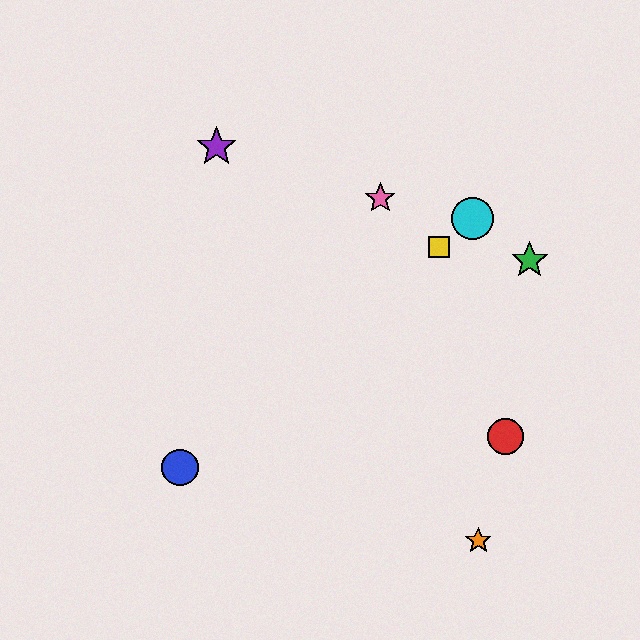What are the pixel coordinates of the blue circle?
The blue circle is at (180, 468).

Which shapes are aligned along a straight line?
The blue circle, the yellow square, the cyan circle are aligned along a straight line.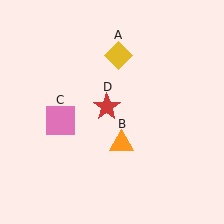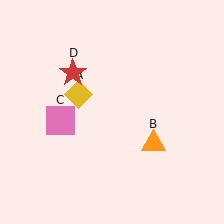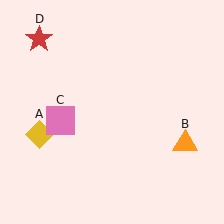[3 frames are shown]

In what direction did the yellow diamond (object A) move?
The yellow diamond (object A) moved down and to the left.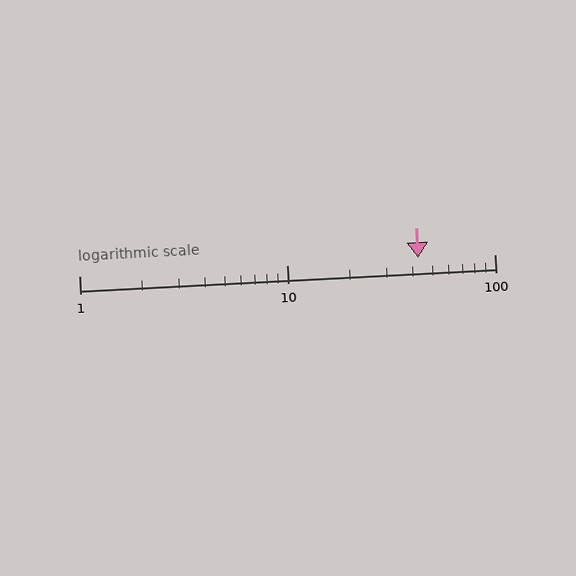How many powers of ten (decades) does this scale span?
The scale spans 2 decades, from 1 to 100.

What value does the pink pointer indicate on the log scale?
The pointer indicates approximately 43.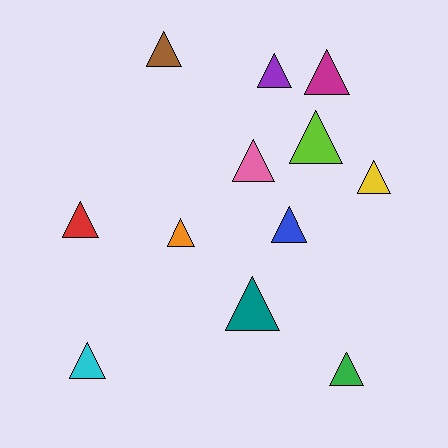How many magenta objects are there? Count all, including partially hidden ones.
There is 1 magenta object.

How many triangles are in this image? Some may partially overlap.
There are 12 triangles.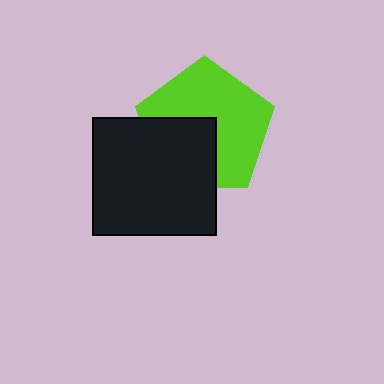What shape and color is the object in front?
The object in front is a black rectangle.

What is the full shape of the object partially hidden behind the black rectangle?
The partially hidden object is a lime pentagon.